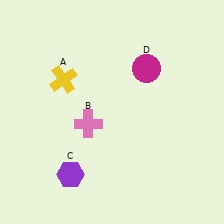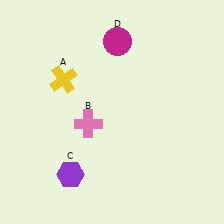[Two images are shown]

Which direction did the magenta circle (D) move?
The magenta circle (D) moved left.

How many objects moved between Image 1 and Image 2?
1 object moved between the two images.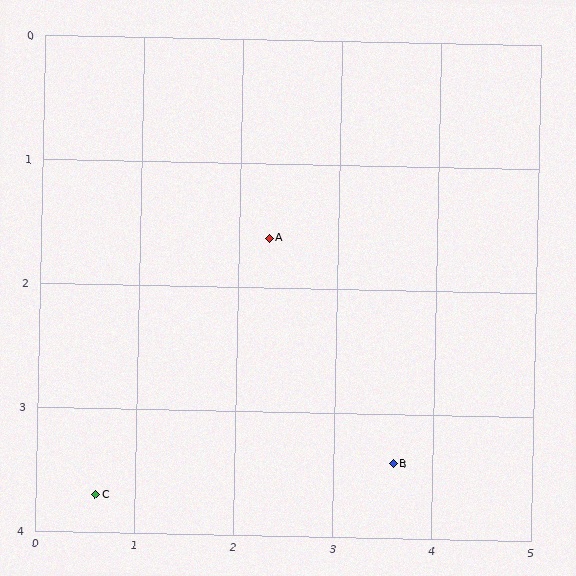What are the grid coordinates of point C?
Point C is at approximately (0.6, 3.7).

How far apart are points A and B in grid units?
Points A and B are about 2.2 grid units apart.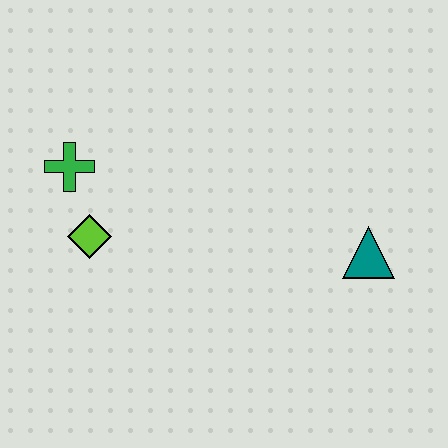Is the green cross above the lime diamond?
Yes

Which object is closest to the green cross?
The lime diamond is closest to the green cross.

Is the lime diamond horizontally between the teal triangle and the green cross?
Yes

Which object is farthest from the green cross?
The teal triangle is farthest from the green cross.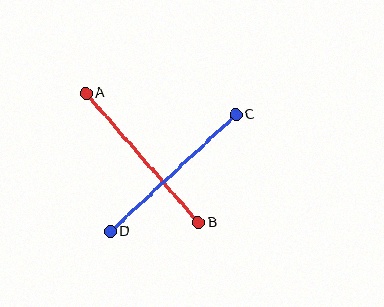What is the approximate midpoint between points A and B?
The midpoint is at approximately (142, 158) pixels.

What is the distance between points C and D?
The distance is approximately 172 pixels.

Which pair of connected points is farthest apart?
Points C and D are farthest apart.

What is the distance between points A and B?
The distance is approximately 171 pixels.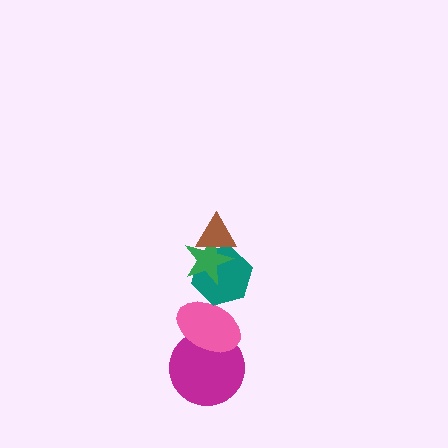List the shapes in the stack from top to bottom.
From top to bottom: the brown triangle, the green star, the teal hexagon, the pink ellipse, the magenta circle.